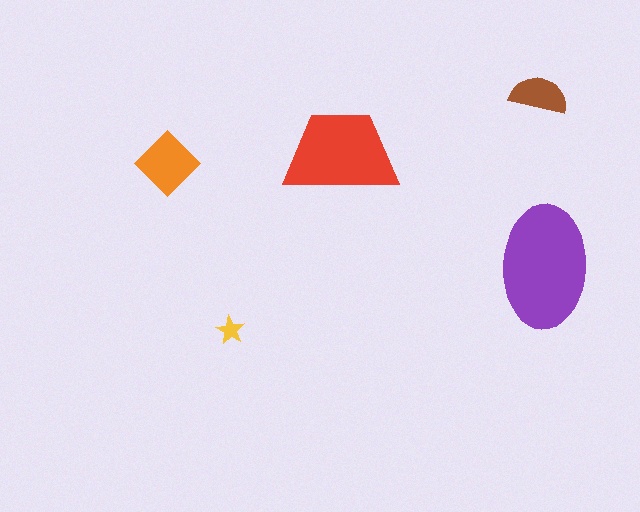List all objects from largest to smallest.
The purple ellipse, the red trapezoid, the orange diamond, the brown semicircle, the yellow star.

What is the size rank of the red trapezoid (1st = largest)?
2nd.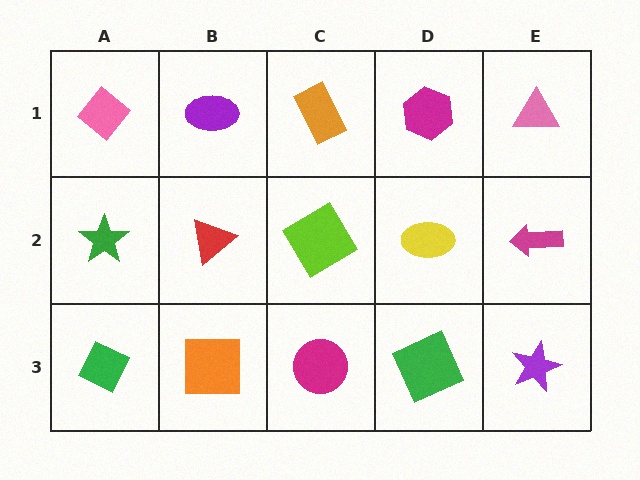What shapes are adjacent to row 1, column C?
A lime diamond (row 2, column C), a purple ellipse (row 1, column B), a magenta hexagon (row 1, column D).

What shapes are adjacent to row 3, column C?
A lime diamond (row 2, column C), an orange square (row 3, column B), a green square (row 3, column D).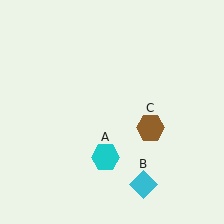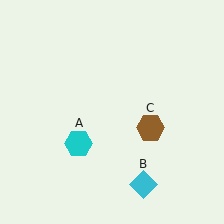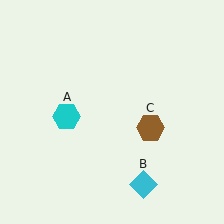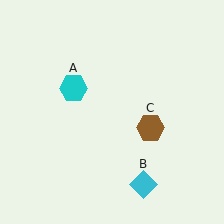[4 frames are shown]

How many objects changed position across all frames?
1 object changed position: cyan hexagon (object A).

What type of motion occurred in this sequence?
The cyan hexagon (object A) rotated clockwise around the center of the scene.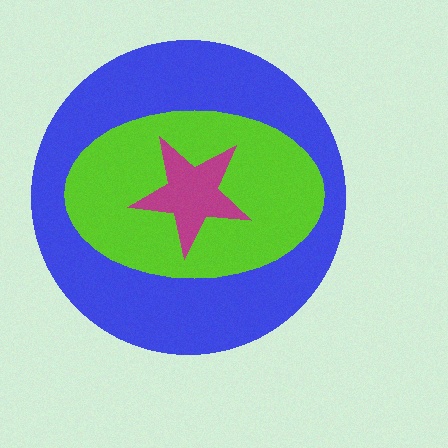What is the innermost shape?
The magenta star.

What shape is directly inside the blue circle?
The lime ellipse.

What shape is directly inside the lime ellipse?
The magenta star.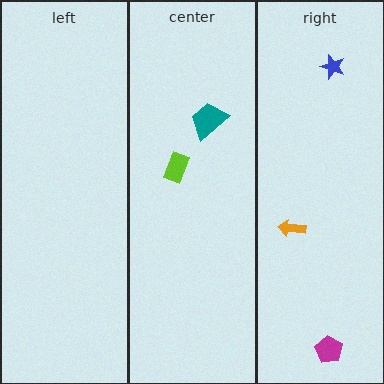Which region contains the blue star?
The right region.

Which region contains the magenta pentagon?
The right region.